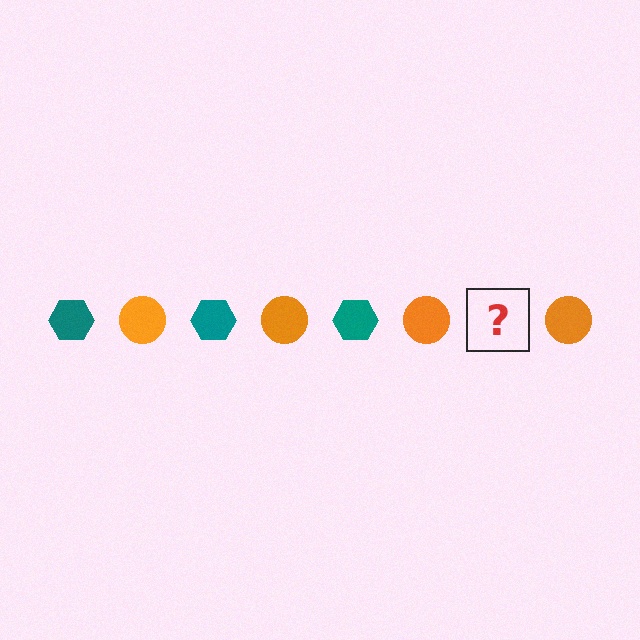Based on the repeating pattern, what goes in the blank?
The blank should be a teal hexagon.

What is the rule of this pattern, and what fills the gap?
The rule is that the pattern alternates between teal hexagon and orange circle. The gap should be filled with a teal hexagon.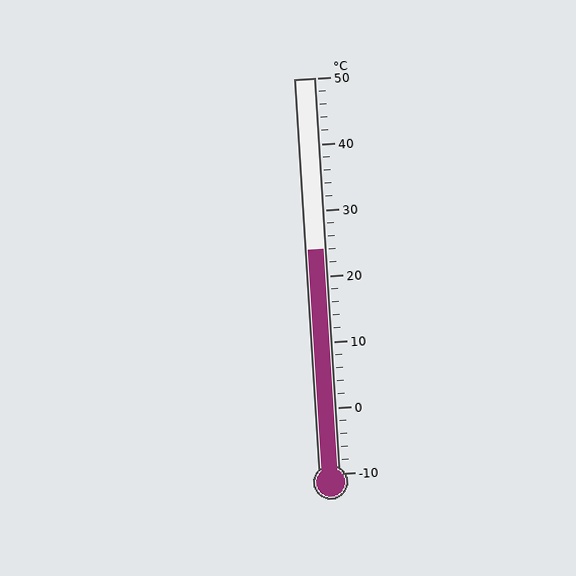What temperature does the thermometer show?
The thermometer shows approximately 24°C.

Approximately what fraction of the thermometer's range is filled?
The thermometer is filled to approximately 55% of its range.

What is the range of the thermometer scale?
The thermometer scale ranges from -10°C to 50°C.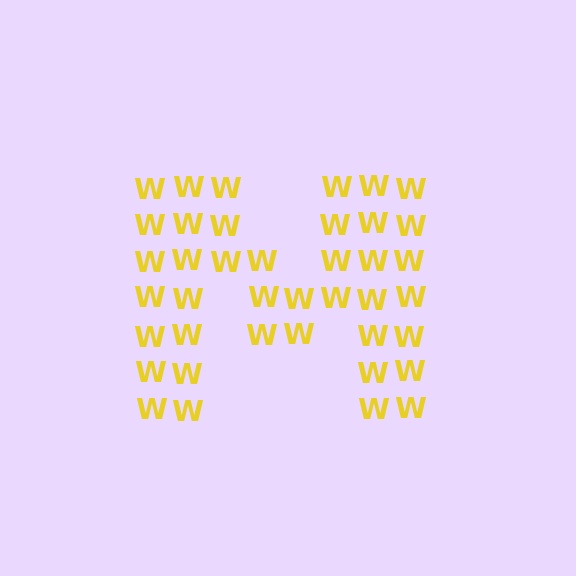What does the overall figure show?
The overall figure shows the letter M.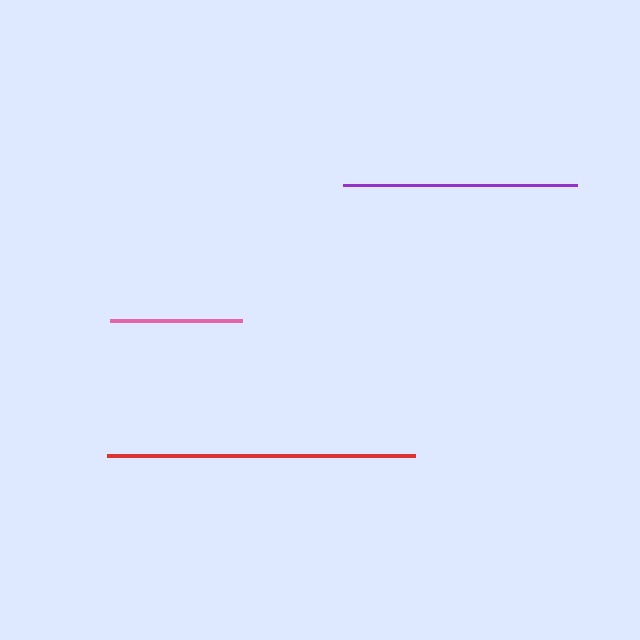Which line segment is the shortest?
The pink line is the shortest at approximately 132 pixels.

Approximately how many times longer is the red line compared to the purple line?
The red line is approximately 1.3 times the length of the purple line.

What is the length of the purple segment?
The purple segment is approximately 234 pixels long.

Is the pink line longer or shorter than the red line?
The red line is longer than the pink line.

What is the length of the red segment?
The red segment is approximately 308 pixels long.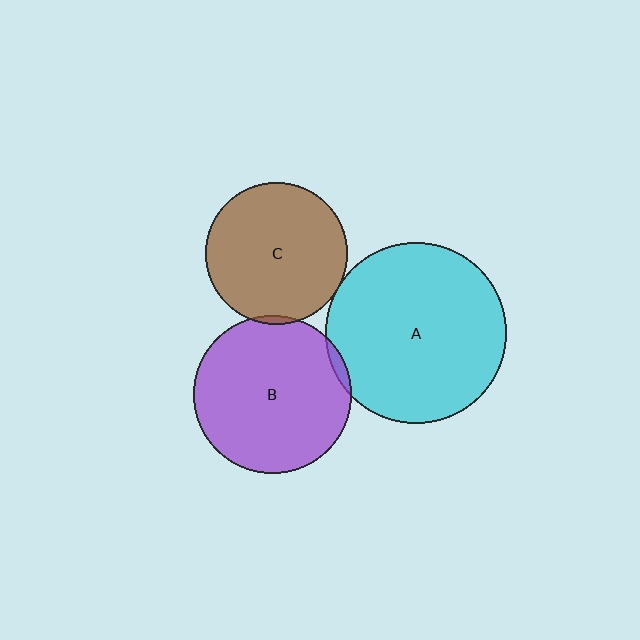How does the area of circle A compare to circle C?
Approximately 1.6 times.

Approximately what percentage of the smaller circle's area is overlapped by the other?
Approximately 5%.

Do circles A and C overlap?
Yes.